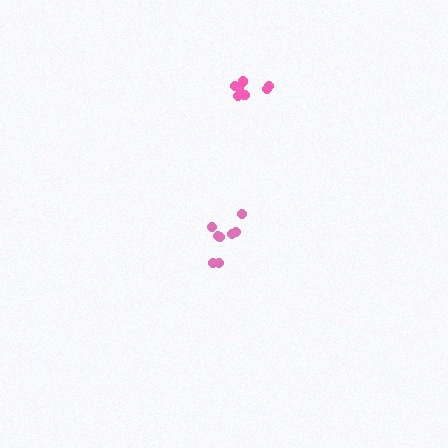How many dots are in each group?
Group 1: 7 dots, Group 2: 8 dots (15 total).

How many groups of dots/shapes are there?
There are 2 groups.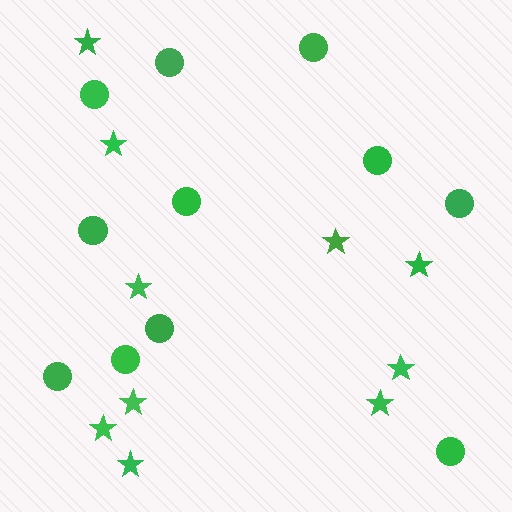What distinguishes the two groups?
There are 2 groups: one group of circles (11) and one group of stars (10).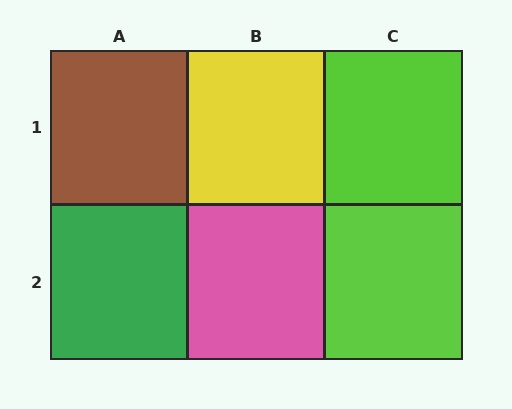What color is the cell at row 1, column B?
Yellow.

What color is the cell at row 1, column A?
Brown.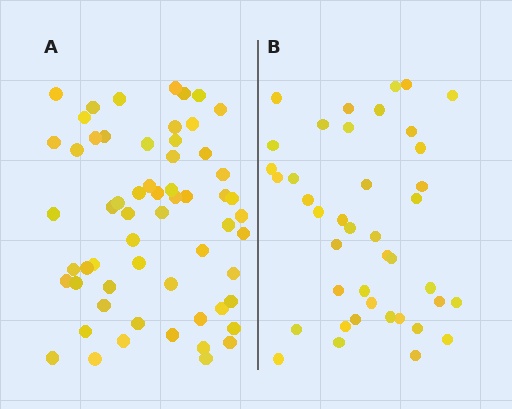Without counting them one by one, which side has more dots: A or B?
Region A (the left region) has more dots.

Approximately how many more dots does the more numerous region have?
Region A has approximately 20 more dots than region B.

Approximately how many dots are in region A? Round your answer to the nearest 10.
About 60 dots.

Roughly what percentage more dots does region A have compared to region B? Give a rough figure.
About 45% more.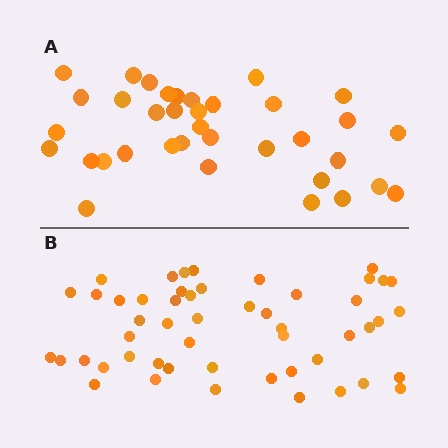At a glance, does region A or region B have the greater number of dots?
Region B (the bottom region) has more dots.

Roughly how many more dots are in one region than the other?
Region B has approximately 15 more dots than region A.